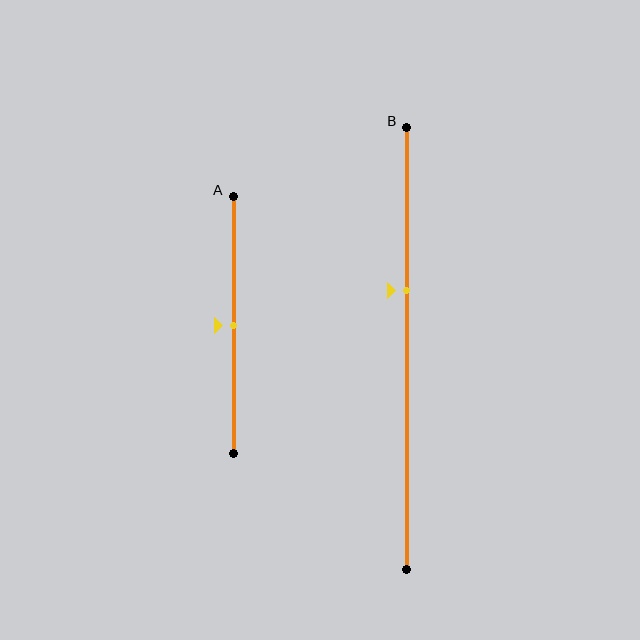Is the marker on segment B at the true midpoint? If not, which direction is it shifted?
No, the marker on segment B is shifted upward by about 13% of the segment length.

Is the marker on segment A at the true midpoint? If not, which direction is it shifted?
Yes, the marker on segment A is at the true midpoint.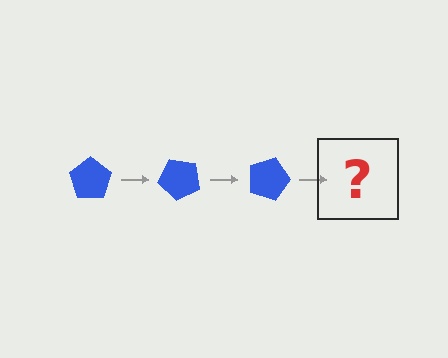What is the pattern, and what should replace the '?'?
The pattern is that the pentagon rotates 45 degrees each step. The '?' should be a blue pentagon rotated 135 degrees.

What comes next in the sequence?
The next element should be a blue pentagon rotated 135 degrees.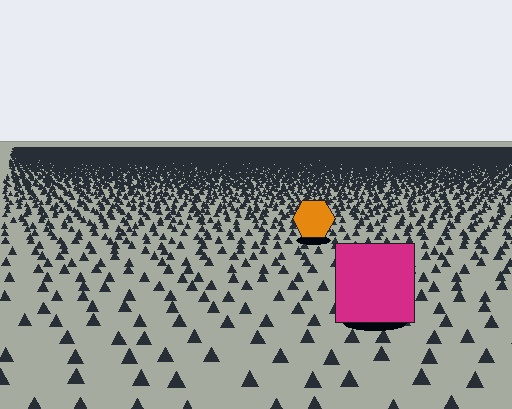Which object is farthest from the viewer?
The orange hexagon is farthest from the viewer. It appears smaller and the ground texture around it is denser.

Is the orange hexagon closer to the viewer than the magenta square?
No. The magenta square is closer — you can tell from the texture gradient: the ground texture is coarser near it.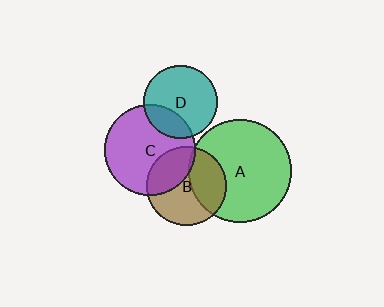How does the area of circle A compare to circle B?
Approximately 1.7 times.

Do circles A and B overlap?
Yes.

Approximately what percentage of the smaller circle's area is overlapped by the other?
Approximately 35%.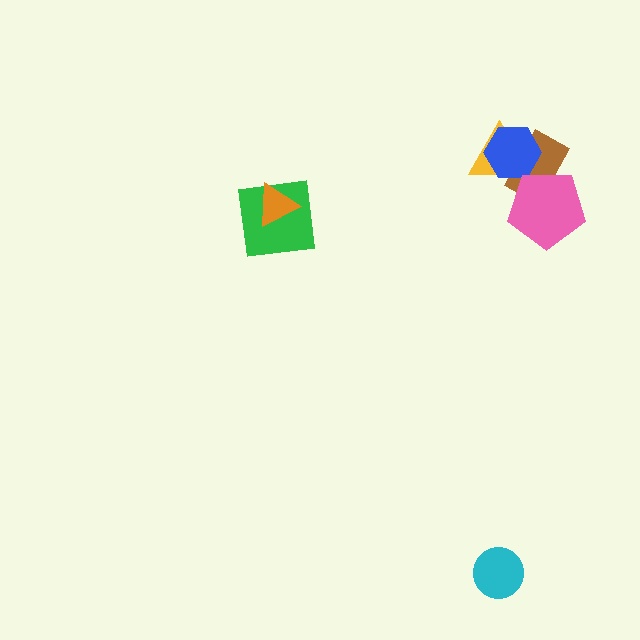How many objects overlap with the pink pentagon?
1 object overlaps with the pink pentagon.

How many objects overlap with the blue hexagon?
2 objects overlap with the blue hexagon.